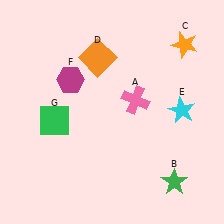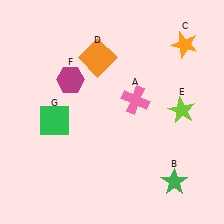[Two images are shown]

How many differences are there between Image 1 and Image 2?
There is 1 difference between the two images.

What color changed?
The star (E) changed from cyan in Image 1 to lime in Image 2.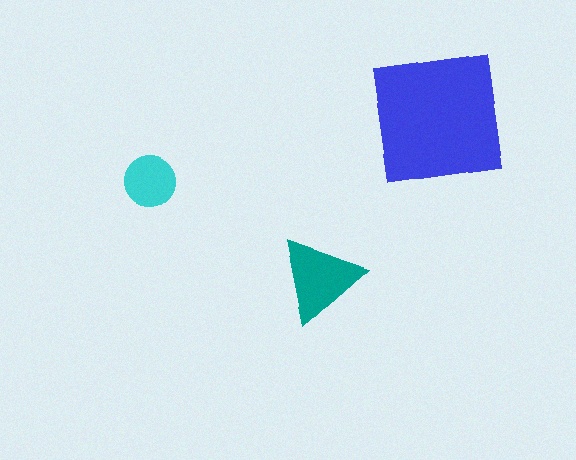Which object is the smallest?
The cyan circle.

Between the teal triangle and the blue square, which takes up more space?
The blue square.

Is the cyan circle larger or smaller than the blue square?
Smaller.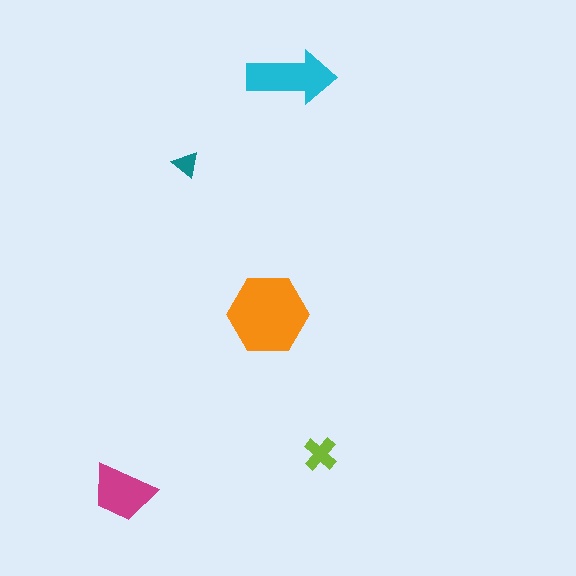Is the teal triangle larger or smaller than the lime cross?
Smaller.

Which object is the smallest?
The teal triangle.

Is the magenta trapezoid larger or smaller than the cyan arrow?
Smaller.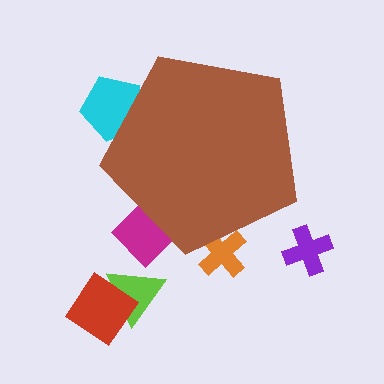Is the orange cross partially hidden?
Yes, the orange cross is partially hidden behind the brown pentagon.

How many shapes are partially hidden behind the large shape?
3 shapes are partially hidden.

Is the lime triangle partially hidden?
No, the lime triangle is fully visible.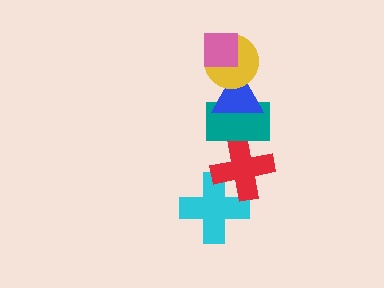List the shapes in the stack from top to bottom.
From top to bottom: the pink square, the yellow circle, the blue triangle, the teal rectangle, the red cross, the cyan cross.